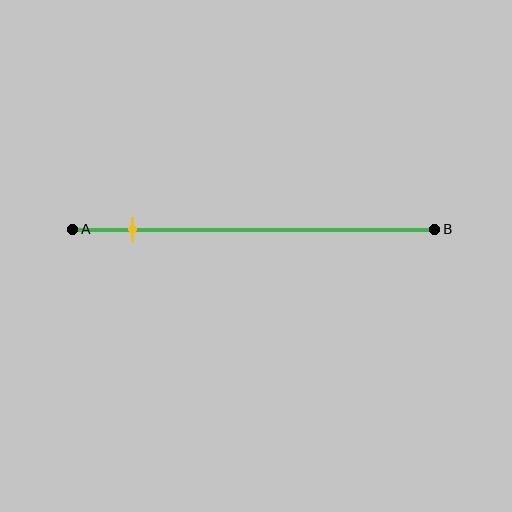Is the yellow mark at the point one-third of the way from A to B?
No, the mark is at about 15% from A, not at the 33% one-third point.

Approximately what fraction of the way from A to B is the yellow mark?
The yellow mark is approximately 15% of the way from A to B.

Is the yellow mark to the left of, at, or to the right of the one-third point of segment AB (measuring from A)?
The yellow mark is to the left of the one-third point of segment AB.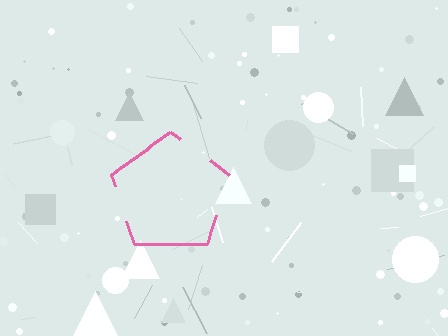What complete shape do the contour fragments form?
The contour fragments form a pentagon.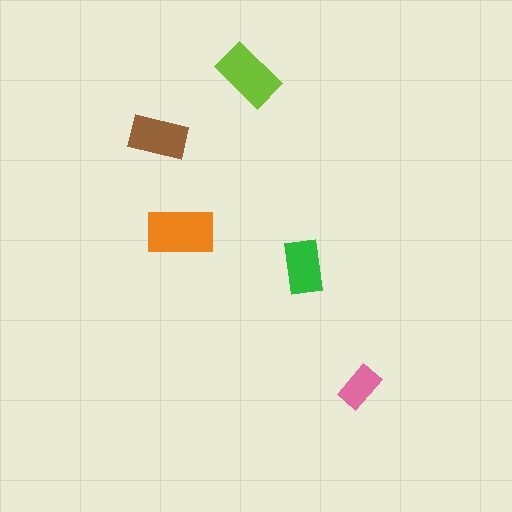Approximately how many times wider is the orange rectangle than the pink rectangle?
About 1.5 times wider.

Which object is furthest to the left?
The brown rectangle is leftmost.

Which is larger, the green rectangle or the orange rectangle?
The orange one.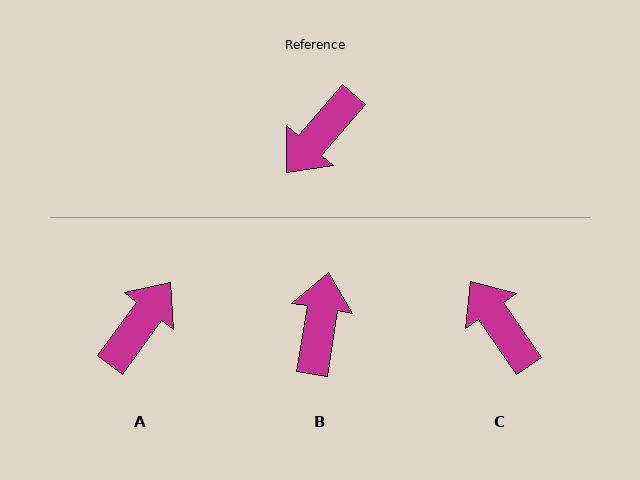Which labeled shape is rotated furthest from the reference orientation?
A, about 175 degrees away.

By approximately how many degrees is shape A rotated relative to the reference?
Approximately 175 degrees clockwise.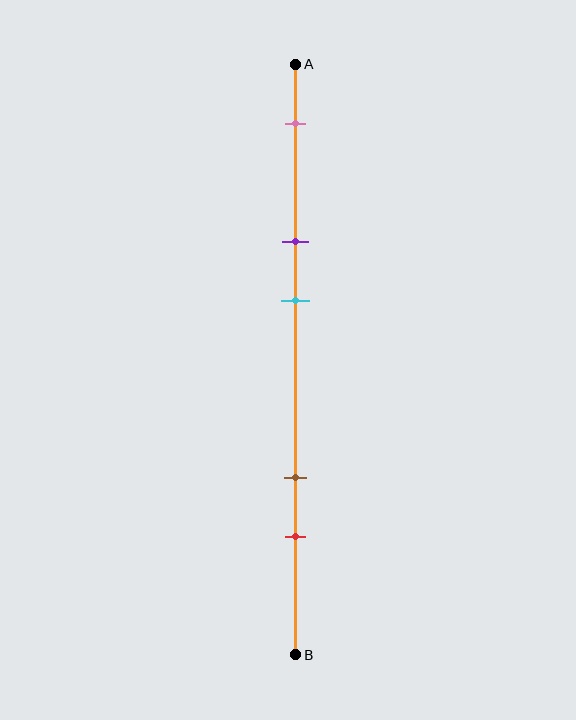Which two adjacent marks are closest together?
The purple and cyan marks are the closest adjacent pair.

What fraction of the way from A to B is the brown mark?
The brown mark is approximately 70% (0.7) of the way from A to B.